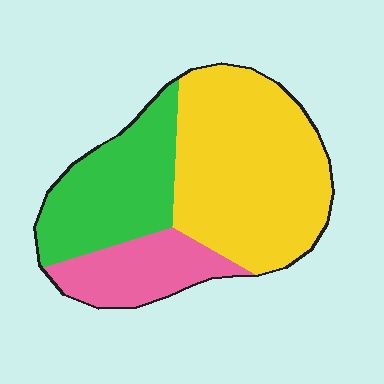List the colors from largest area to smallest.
From largest to smallest: yellow, green, pink.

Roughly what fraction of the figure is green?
Green covers 29% of the figure.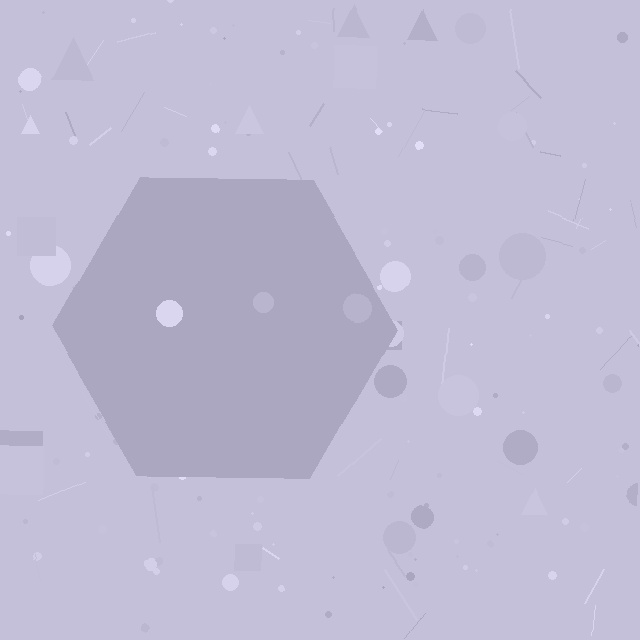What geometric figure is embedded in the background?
A hexagon is embedded in the background.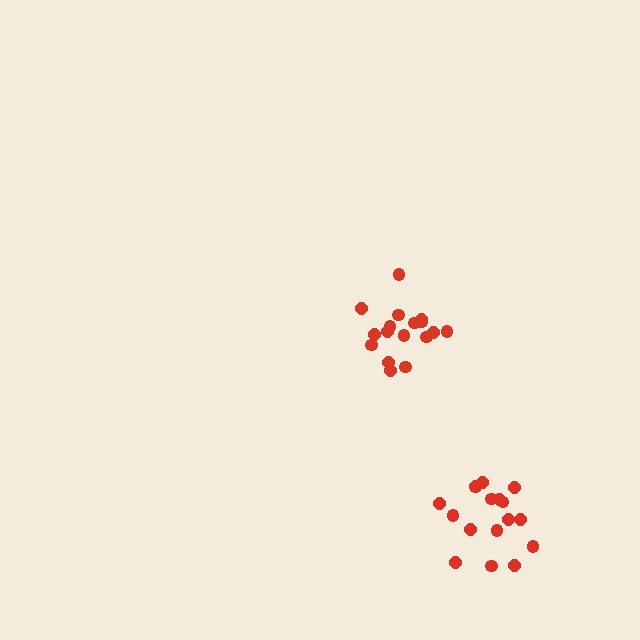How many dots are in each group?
Group 1: 17 dots, Group 2: 17 dots (34 total).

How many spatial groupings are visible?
There are 2 spatial groupings.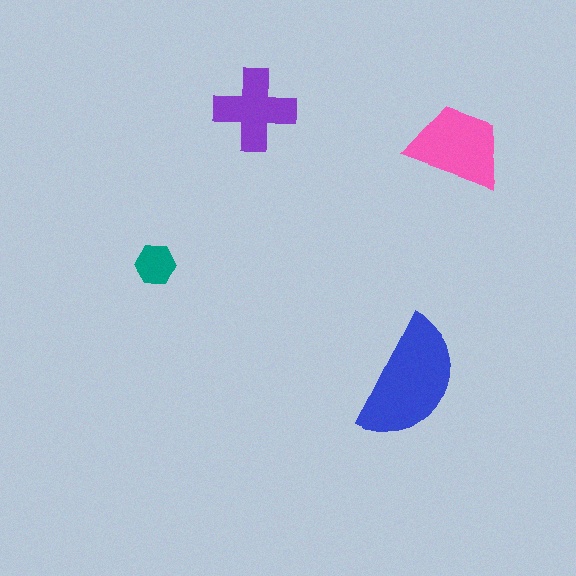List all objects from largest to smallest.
The blue semicircle, the pink trapezoid, the purple cross, the teal hexagon.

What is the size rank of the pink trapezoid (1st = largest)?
2nd.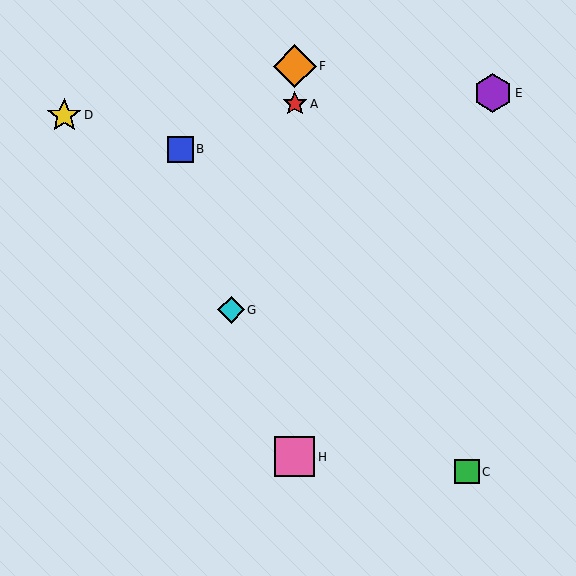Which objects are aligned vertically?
Objects A, F, H are aligned vertically.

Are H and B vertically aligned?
No, H is at x≈295 and B is at x≈181.